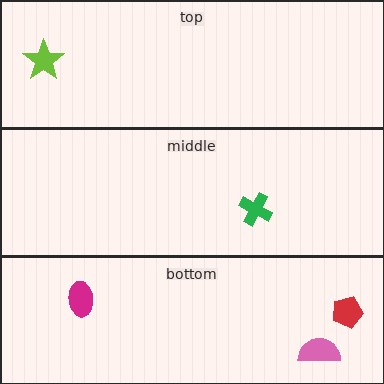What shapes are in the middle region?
The green cross.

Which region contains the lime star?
The top region.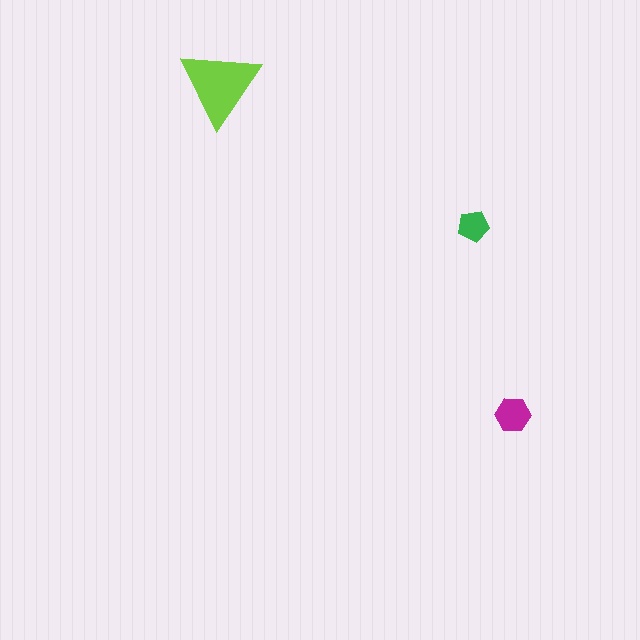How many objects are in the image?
There are 3 objects in the image.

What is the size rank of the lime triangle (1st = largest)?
1st.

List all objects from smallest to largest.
The green pentagon, the magenta hexagon, the lime triangle.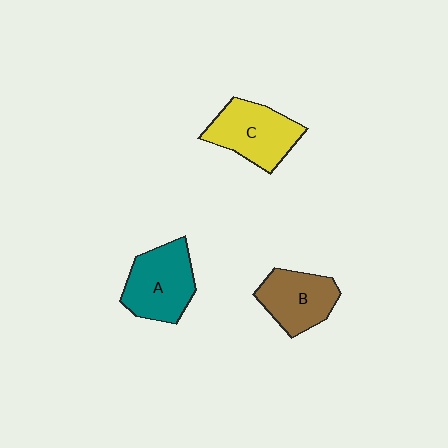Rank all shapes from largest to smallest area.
From largest to smallest: A (teal), C (yellow), B (brown).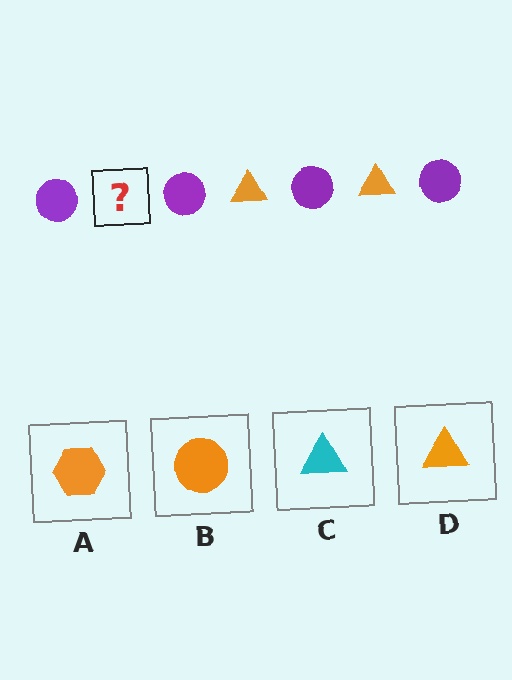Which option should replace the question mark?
Option D.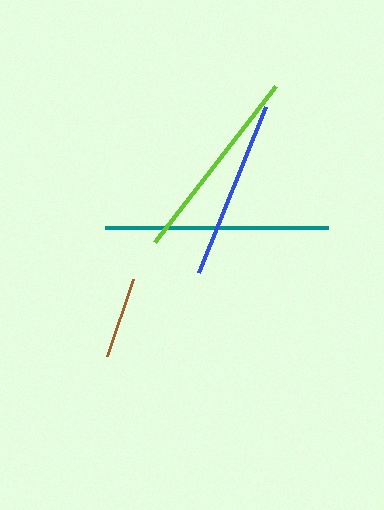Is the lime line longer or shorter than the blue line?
The lime line is longer than the blue line.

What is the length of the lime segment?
The lime segment is approximately 197 pixels long.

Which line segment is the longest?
The teal line is the longest at approximately 223 pixels.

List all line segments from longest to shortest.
From longest to shortest: teal, lime, blue, brown.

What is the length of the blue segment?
The blue segment is approximately 179 pixels long.